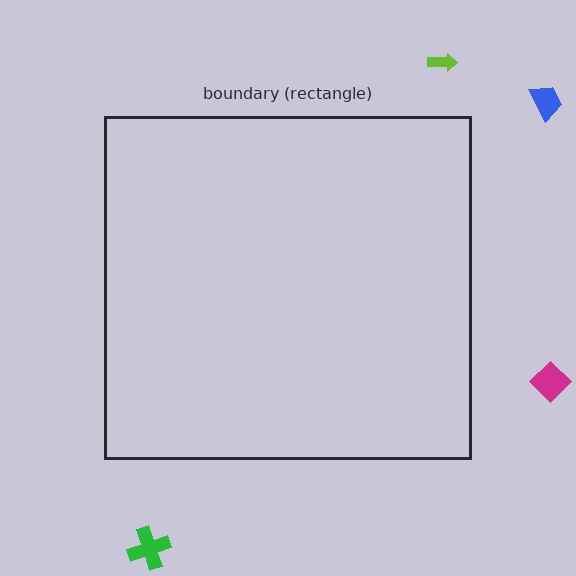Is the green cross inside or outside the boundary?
Outside.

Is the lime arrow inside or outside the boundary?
Outside.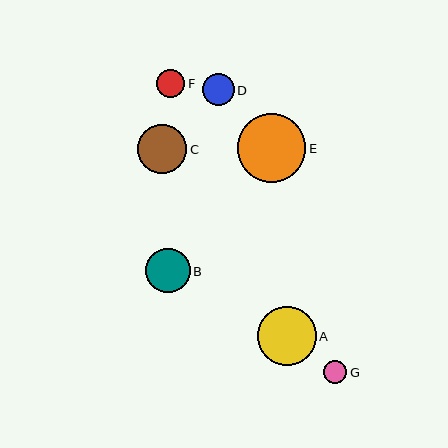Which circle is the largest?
Circle E is the largest with a size of approximately 68 pixels.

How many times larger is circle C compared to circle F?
Circle C is approximately 1.8 times the size of circle F.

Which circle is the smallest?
Circle G is the smallest with a size of approximately 23 pixels.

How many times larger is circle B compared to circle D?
Circle B is approximately 1.4 times the size of circle D.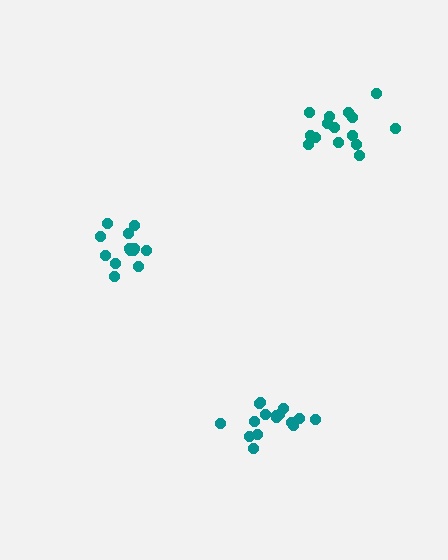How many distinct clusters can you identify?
There are 3 distinct clusters.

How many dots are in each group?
Group 1: 16 dots, Group 2: 15 dots, Group 3: 13 dots (44 total).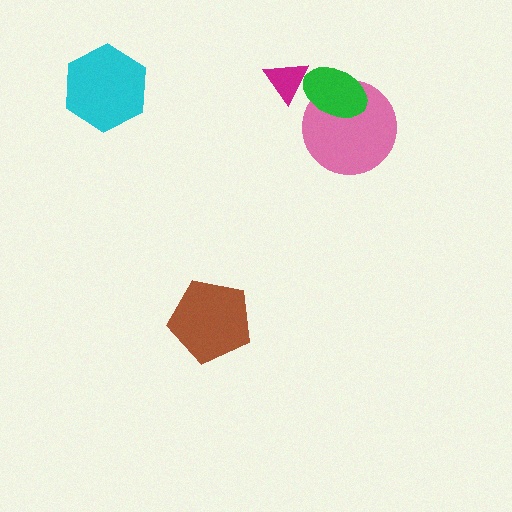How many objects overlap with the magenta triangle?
1 object overlaps with the magenta triangle.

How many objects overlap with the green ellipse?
2 objects overlap with the green ellipse.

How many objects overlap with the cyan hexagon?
0 objects overlap with the cyan hexagon.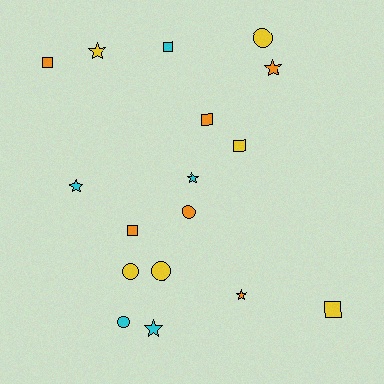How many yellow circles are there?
There are 3 yellow circles.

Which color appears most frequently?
Yellow, with 6 objects.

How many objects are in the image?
There are 17 objects.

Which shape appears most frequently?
Star, with 6 objects.